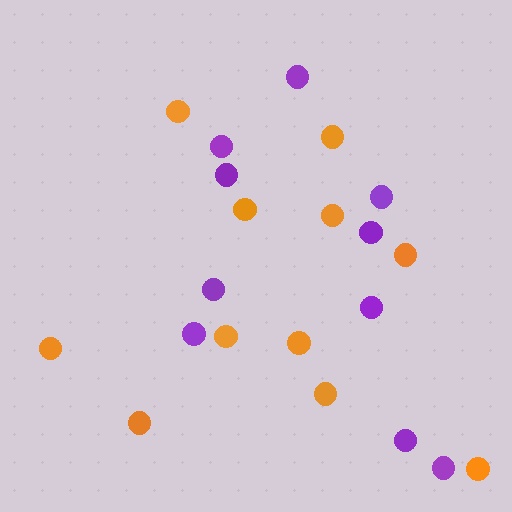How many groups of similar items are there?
There are 2 groups: one group of orange circles (11) and one group of purple circles (10).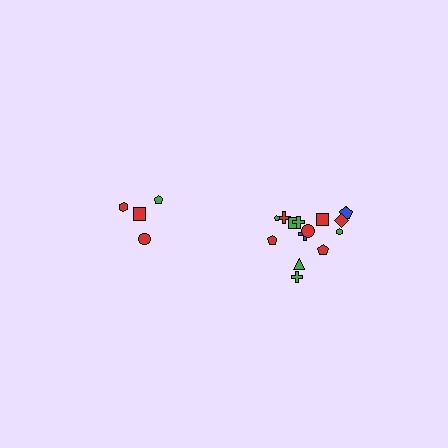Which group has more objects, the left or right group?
The right group.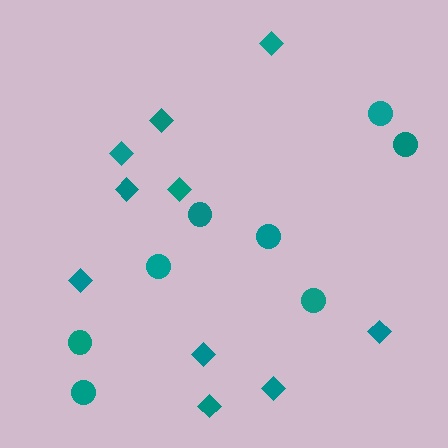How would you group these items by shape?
There are 2 groups: one group of circles (8) and one group of diamonds (10).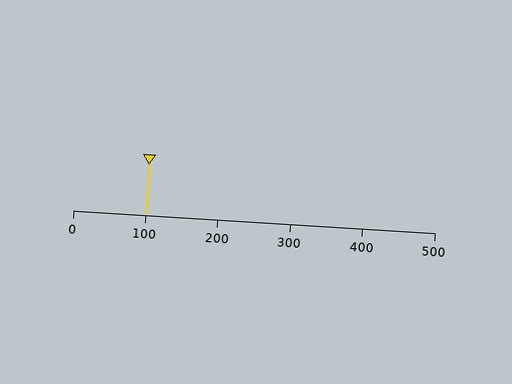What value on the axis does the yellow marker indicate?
The marker indicates approximately 100.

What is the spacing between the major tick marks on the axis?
The major ticks are spaced 100 apart.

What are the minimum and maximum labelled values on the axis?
The axis runs from 0 to 500.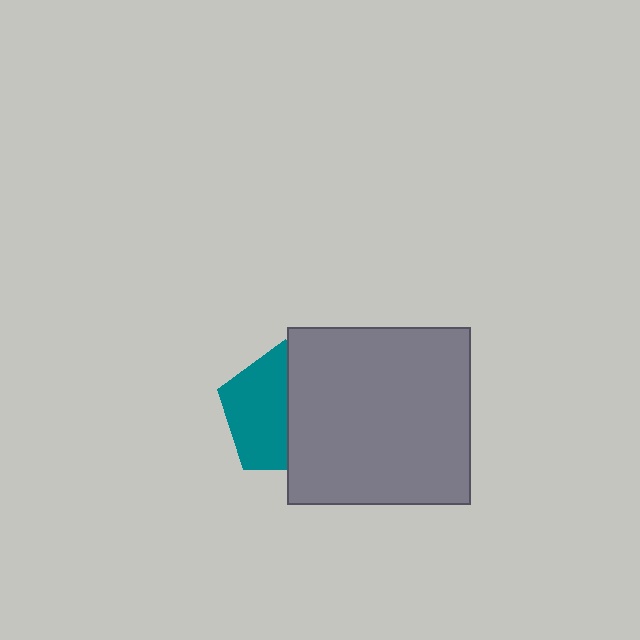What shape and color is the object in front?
The object in front is a gray rectangle.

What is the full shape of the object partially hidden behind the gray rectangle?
The partially hidden object is a teal pentagon.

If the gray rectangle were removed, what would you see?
You would see the complete teal pentagon.